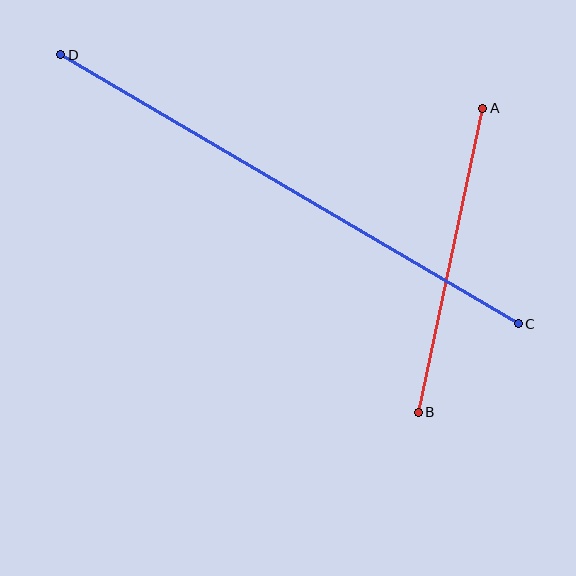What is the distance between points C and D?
The distance is approximately 531 pixels.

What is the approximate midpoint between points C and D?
The midpoint is at approximately (290, 189) pixels.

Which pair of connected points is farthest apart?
Points C and D are farthest apart.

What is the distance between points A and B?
The distance is approximately 311 pixels.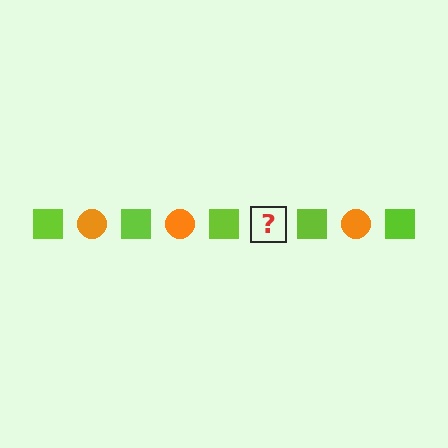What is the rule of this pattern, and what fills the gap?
The rule is that the pattern alternates between lime square and orange circle. The gap should be filled with an orange circle.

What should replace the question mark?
The question mark should be replaced with an orange circle.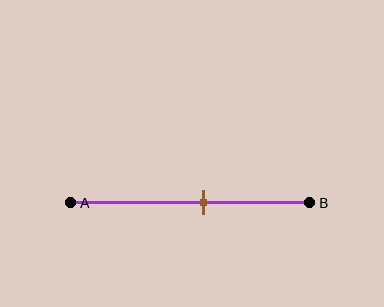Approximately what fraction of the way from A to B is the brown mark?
The brown mark is approximately 55% of the way from A to B.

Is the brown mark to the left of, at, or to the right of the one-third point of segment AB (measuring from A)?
The brown mark is to the right of the one-third point of segment AB.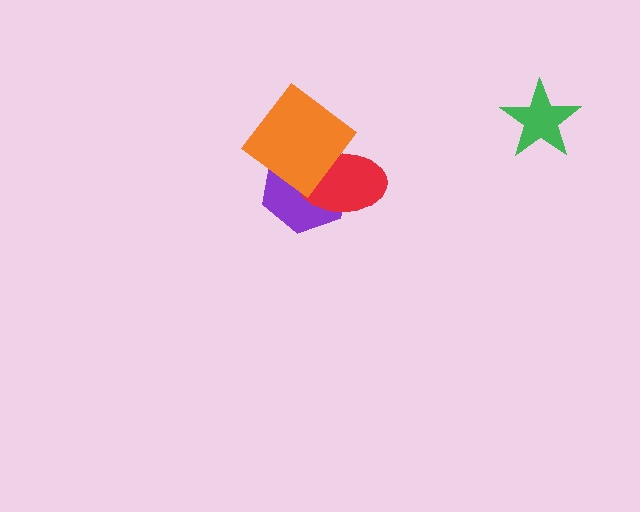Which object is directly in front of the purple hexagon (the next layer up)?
The red ellipse is directly in front of the purple hexagon.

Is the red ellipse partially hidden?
Yes, it is partially covered by another shape.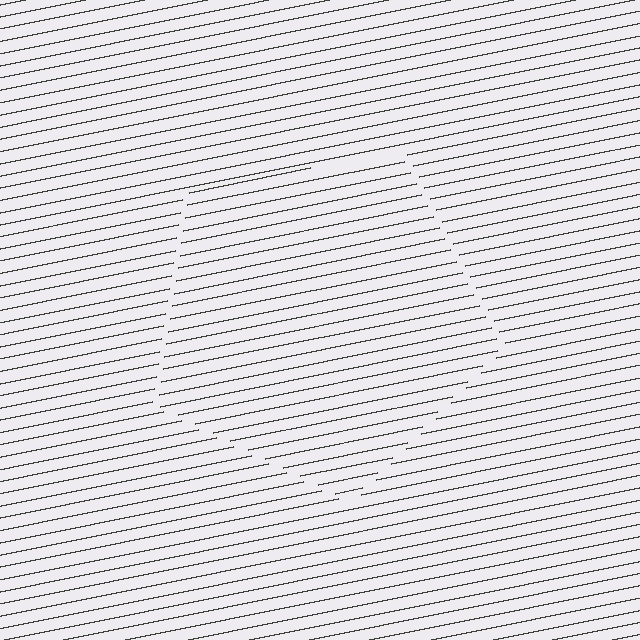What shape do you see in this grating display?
An illusory pentagon. The interior of the shape contains the same grating, shifted by half a period — the contour is defined by the phase discontinuity where line-ends from the inner and outer gratings abut.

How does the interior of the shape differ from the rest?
The interior of the shape contains the same grating, shifted by half a period — the contour is defined by the phase discontinuity where line-ends from the inner and outer gratings abut.